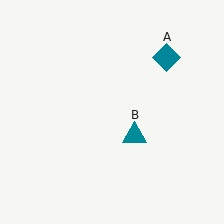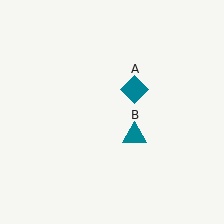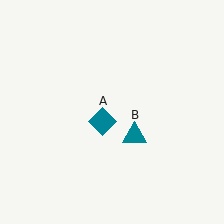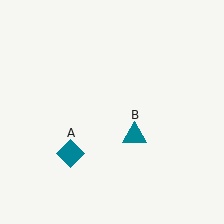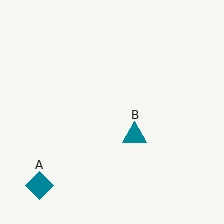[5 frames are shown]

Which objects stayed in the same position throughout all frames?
Teal triangle (object B) remained stationary.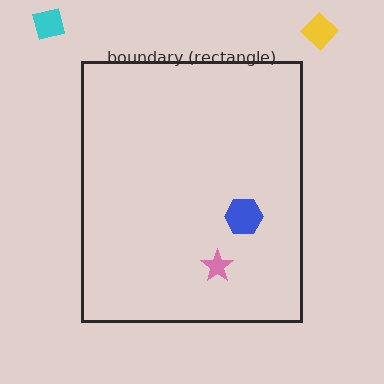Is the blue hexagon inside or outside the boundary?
Inside.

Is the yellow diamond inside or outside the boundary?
Outside.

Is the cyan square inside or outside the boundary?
Outside.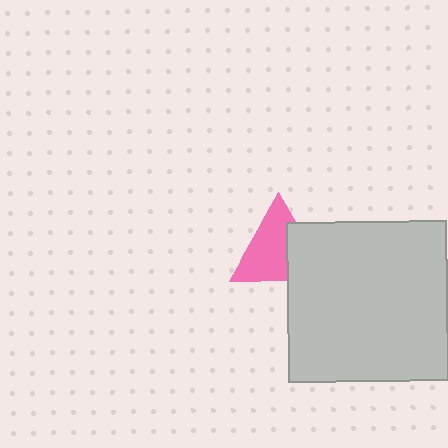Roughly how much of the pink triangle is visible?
About half of it is visible (roughly 65%).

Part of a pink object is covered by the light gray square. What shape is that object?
It is a triangle.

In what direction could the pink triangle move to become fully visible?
The pink triangle could move toward the upper-left. That would shift it out from behind the light gray square entirely.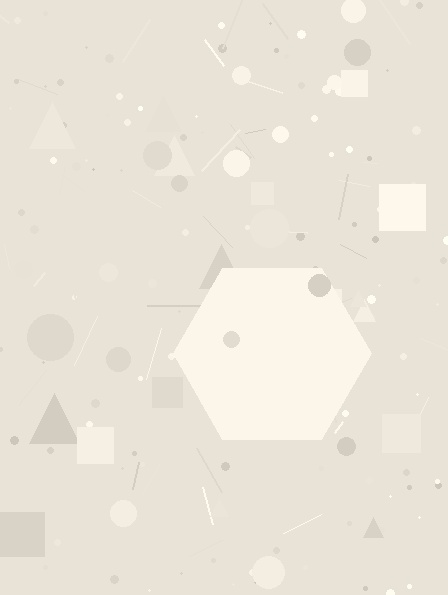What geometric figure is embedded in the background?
A hexagon is embedded in the background.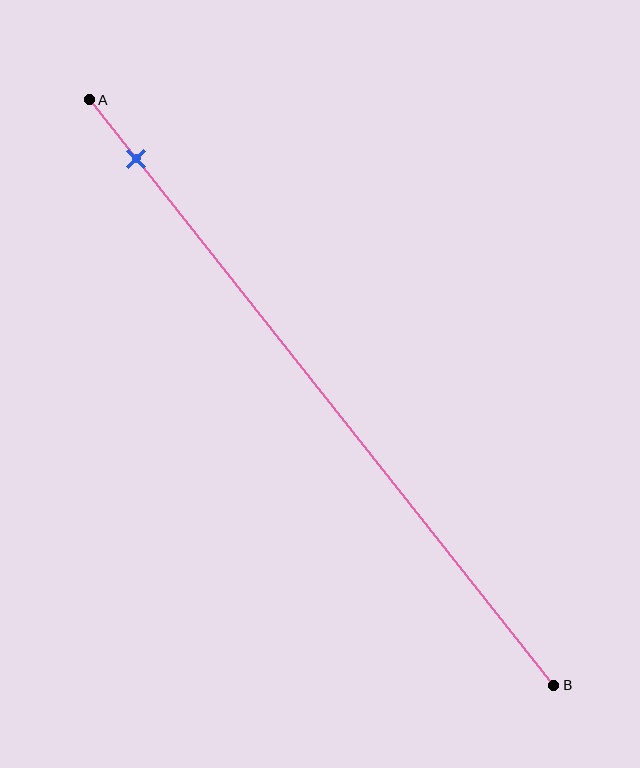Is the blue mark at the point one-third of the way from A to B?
No, the mark is at about 10% from A, not at the 33% one-third point.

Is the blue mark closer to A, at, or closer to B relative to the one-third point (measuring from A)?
The blue mark is closer to point A than the one-third point of segment AB.